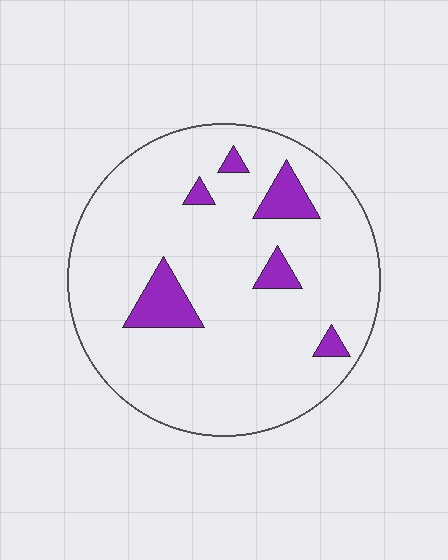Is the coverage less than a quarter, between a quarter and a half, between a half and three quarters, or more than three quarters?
Less than a quarter.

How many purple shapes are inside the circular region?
6.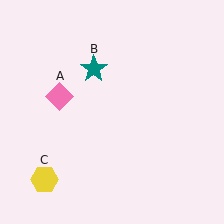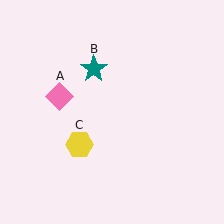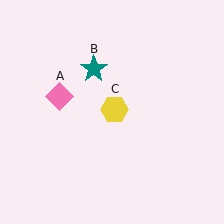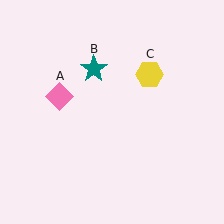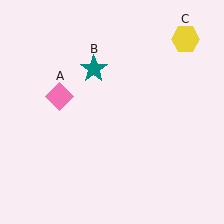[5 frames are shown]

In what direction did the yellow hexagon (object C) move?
The yellow hexagon (object C) moved up and to the right.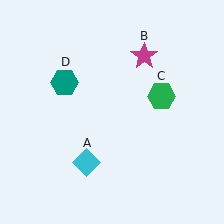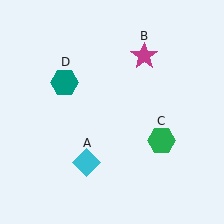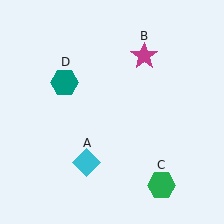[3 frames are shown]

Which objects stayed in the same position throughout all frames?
Cyan diamond (object A) and magenta star (object B) and teal hexagon (object D) remained stationary.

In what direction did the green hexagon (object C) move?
The green hexagon (object C) moved down.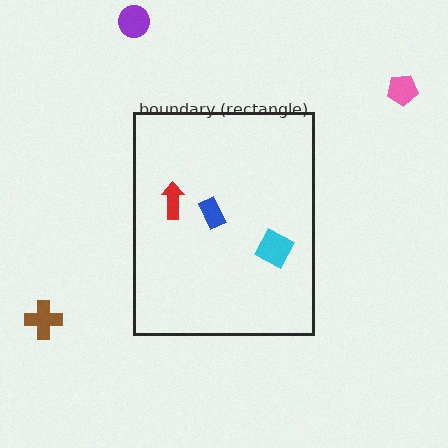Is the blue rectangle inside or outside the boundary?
Inside.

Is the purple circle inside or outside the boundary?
Outside.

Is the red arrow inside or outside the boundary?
Inside.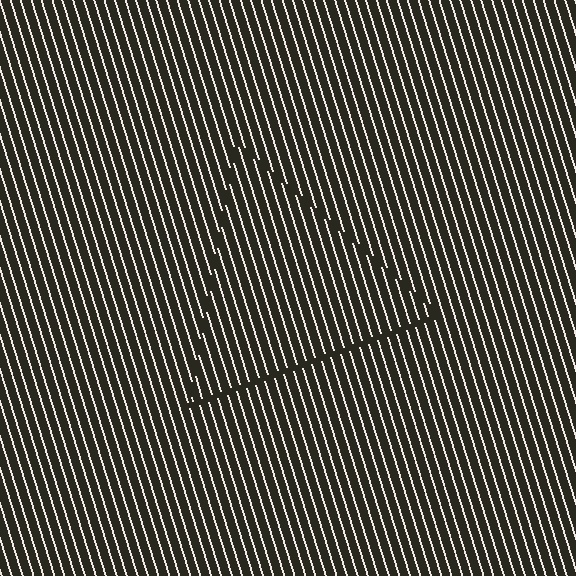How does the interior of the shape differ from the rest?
The interior of the shape contains the same grating, shifted by half a period — the contour is defined by the phase discontinuity where line-ends from the inner and outer gratings abut.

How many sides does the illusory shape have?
3 sides — the line-ends trace a triangle.